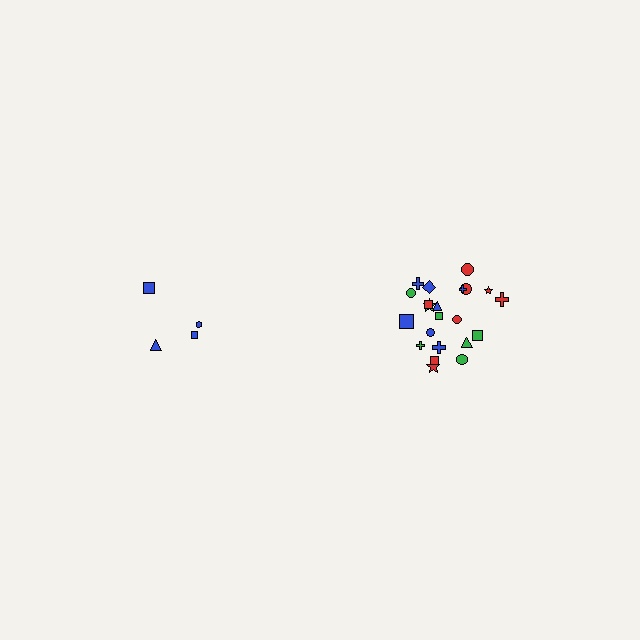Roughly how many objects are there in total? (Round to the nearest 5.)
Roughly 25 objects in total.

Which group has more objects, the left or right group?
The right group.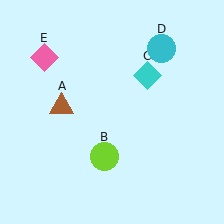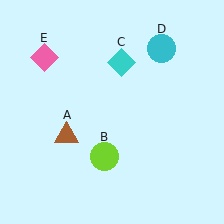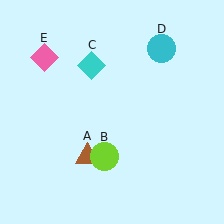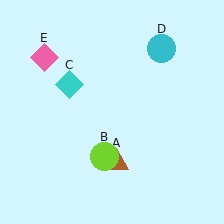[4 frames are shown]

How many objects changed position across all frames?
2 objects changed position: brown triangle (object A), cyan diamond (object C).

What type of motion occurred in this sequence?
The brown triangle (object A), cyan diamond (object C) rotated counterclockwise around the center of the scene.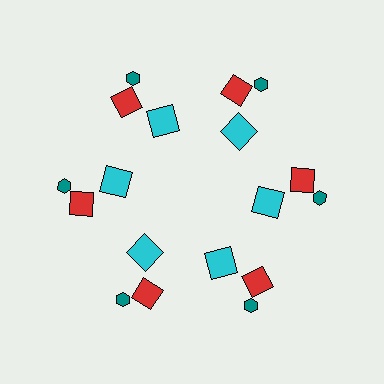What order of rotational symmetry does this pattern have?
This pattern has 6-fold rotational symmetry.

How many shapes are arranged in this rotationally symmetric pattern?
There are 18 shapes, arranged in 6 groups of 3.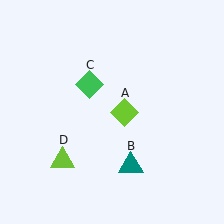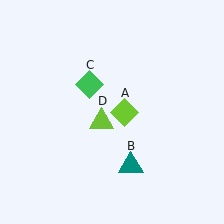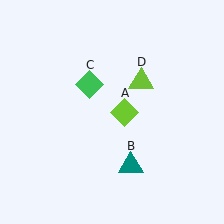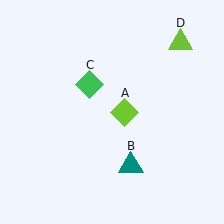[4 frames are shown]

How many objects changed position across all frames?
1 object changed position: lime triangle (object D).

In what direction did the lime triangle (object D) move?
The lime triangle (object D) moved up and to the right.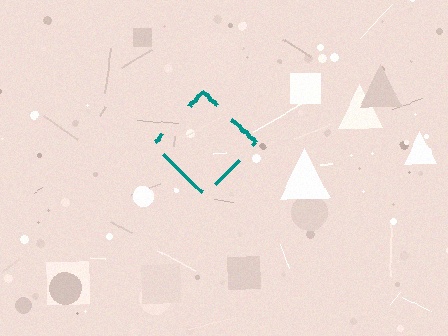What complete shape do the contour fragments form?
The contour fragments form a diamond.